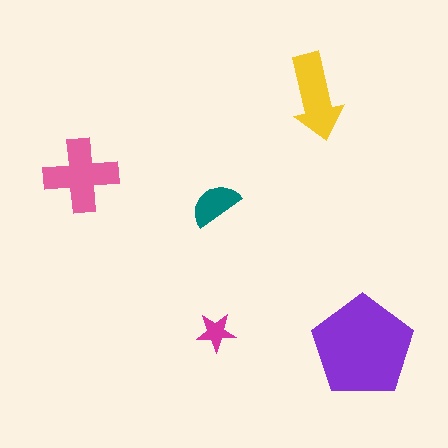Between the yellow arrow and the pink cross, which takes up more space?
The pink cross.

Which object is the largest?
The purple pentagon.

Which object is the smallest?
The magenta star.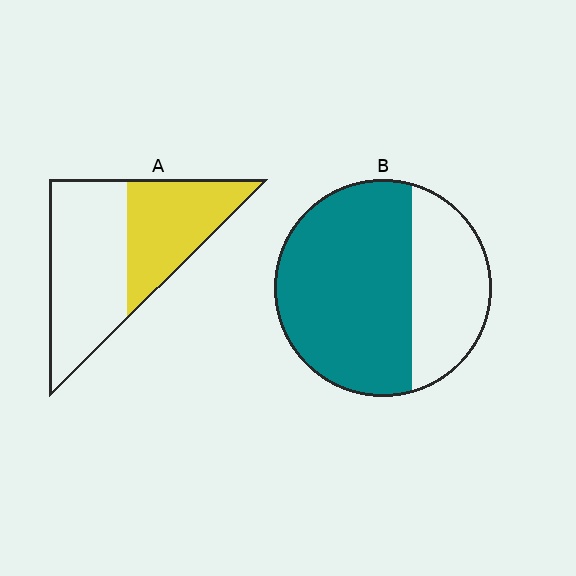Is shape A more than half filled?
No.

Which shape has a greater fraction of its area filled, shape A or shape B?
Shape B.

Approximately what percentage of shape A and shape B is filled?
A is approximately 40% and B is approximately 65%.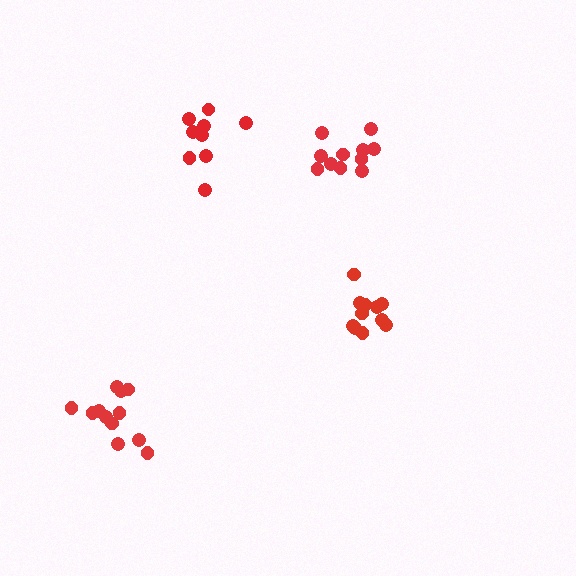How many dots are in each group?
Group 1: 12 dots, Group 2: 11 dots, Group 3: 9 dots, Group 4: 11 dots (43 total).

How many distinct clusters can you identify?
There are 4 distinct clusters.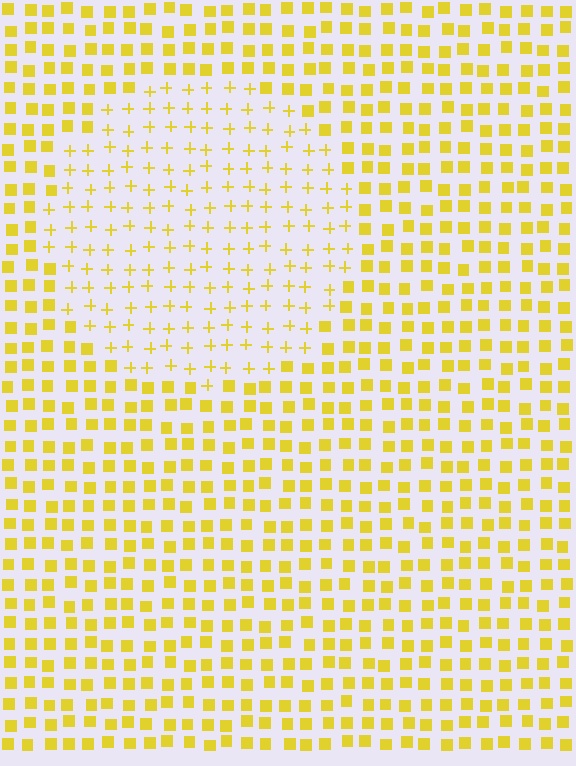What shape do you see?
I see a circle.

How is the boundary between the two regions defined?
The boundary is defined by a change in element shape: plus signs inside vs. squares outside. All elements share the same color and spacing.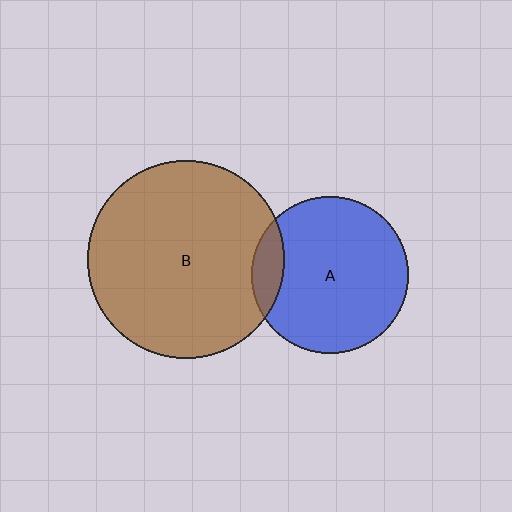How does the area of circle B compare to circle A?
Approximately 1.6 times.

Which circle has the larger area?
Circle B (brown).